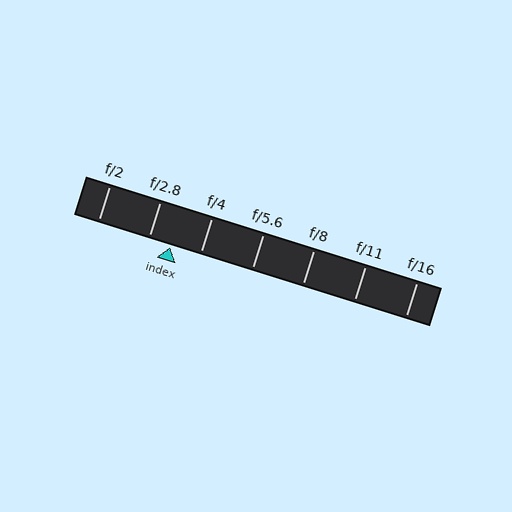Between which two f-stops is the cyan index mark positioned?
The index mark is between f/2.8 and f/4.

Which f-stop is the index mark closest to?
The index mark is closest to f/2.8.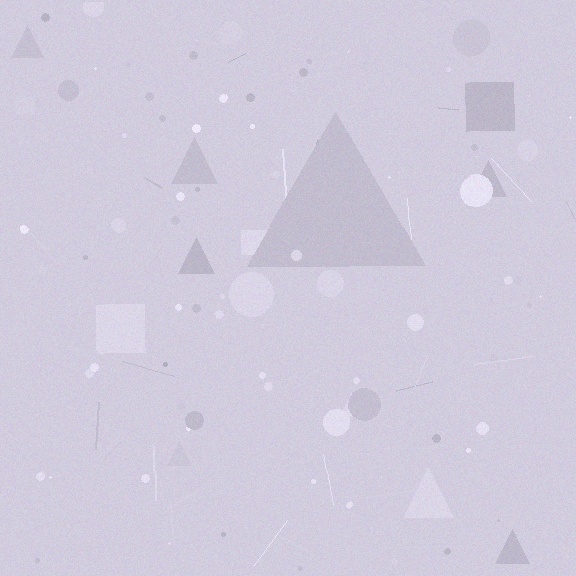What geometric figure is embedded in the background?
A triangle is embedded in the background.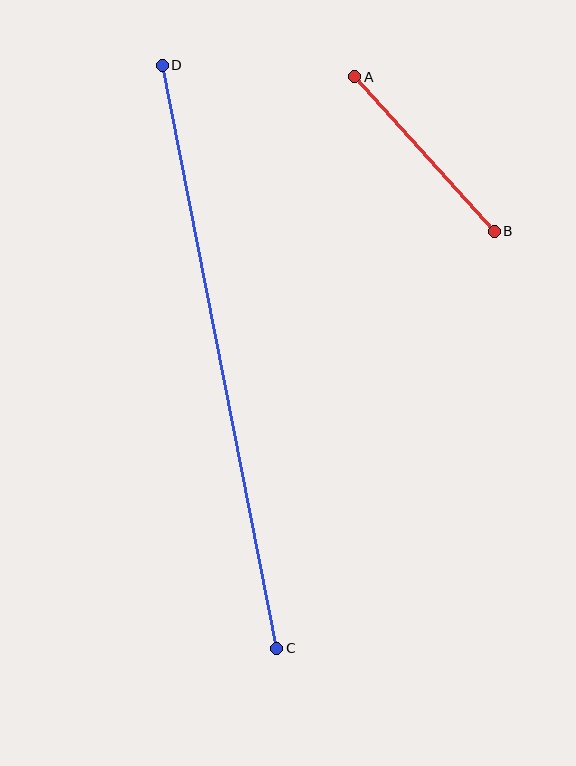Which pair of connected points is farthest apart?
Points C and D are farthest apart.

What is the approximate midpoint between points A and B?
The midpoint is at approximately (424, 154) pixels.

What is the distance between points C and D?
The distance is approximately 594 pixels.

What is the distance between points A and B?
The distance is approximately 208 pixels.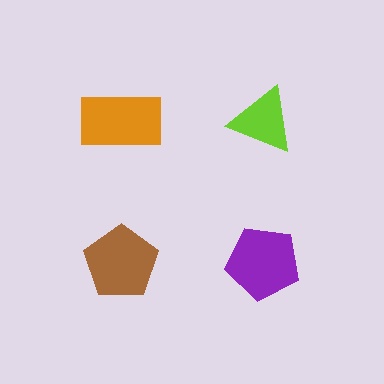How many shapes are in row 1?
2 shapes.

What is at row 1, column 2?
A lime triangle.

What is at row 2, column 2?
A purple pentagon.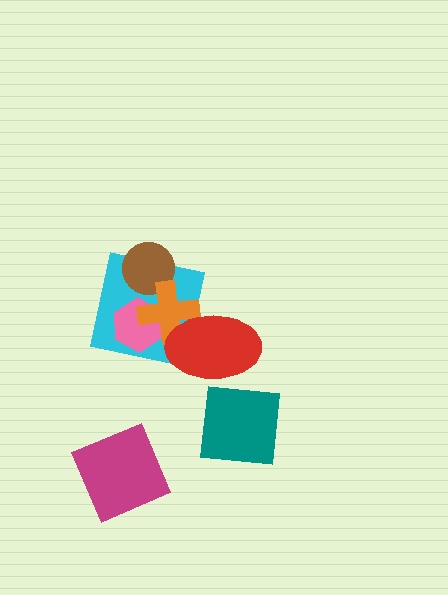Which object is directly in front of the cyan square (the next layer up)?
The brown circle is directly in front of the cyan square.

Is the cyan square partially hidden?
Yes, it is partially covered by another shape.